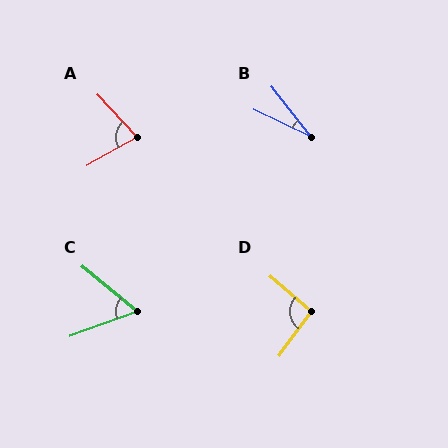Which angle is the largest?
D, at approximately 94 degrees.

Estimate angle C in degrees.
Approximately 59 degrees.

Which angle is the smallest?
B, at approximately 26 degrees.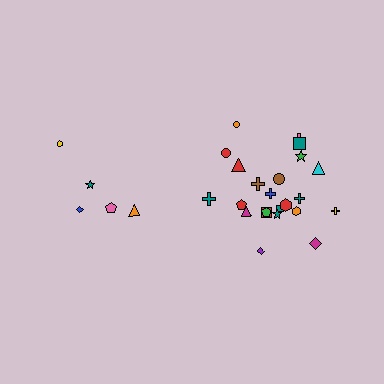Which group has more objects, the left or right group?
The right group.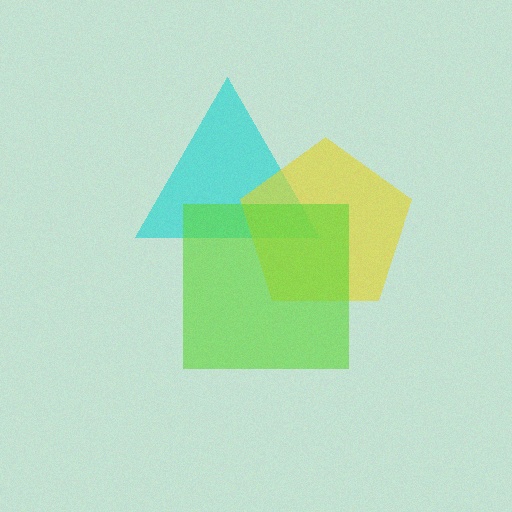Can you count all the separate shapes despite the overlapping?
Yes, there are 3 separate shapes.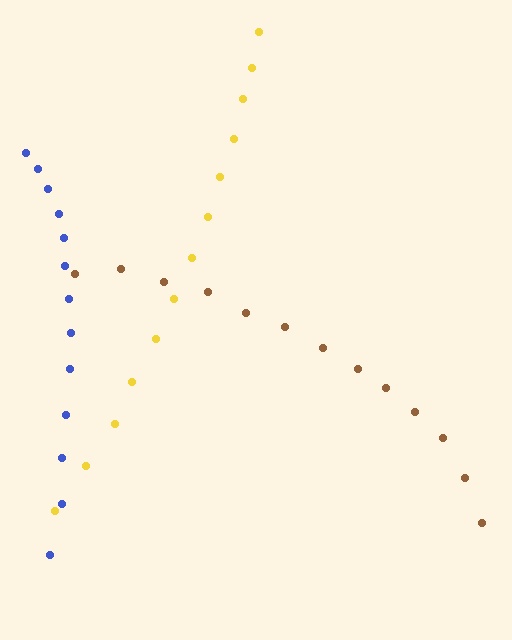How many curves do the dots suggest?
There are 3 distinct paths.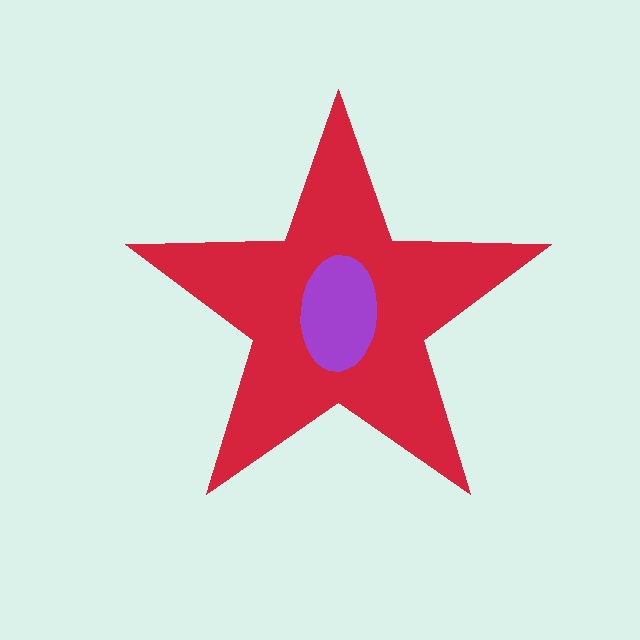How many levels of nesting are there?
2.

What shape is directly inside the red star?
The purple ellipse.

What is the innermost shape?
The purple ellipse.